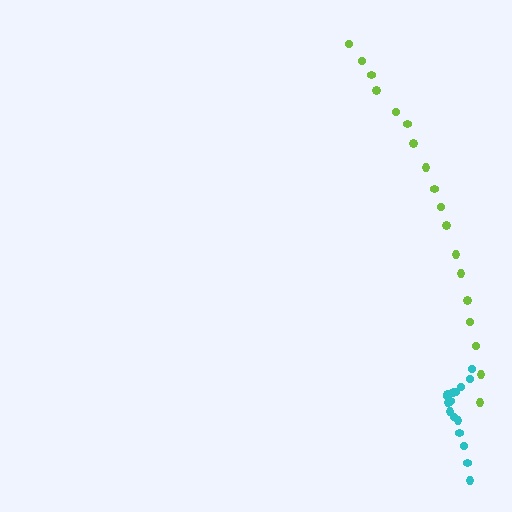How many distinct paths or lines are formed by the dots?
There are 2 distinct paths.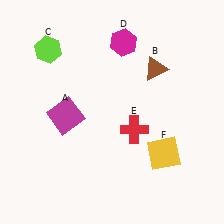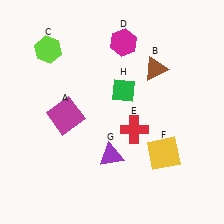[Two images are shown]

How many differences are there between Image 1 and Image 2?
There are 2 differences between the two images.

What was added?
A purple triangle (G), a green diamond (H) were added in Image 2.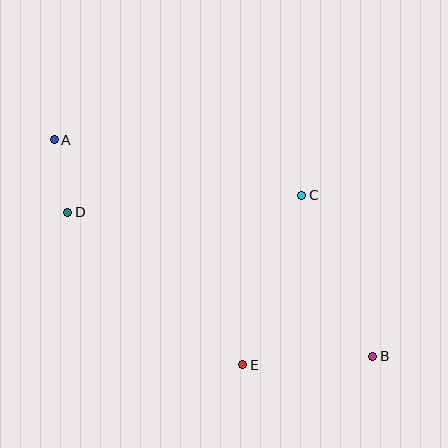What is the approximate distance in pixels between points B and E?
The distance between B and E is approximately 130 pixels.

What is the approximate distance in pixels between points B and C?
The distance between B and C is approximately 176 pixels.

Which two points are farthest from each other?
Points A and B are farthest from each other.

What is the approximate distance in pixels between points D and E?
The distance between D and E is approximately 232 pixels.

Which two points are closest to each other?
Points A and D are closest to each other.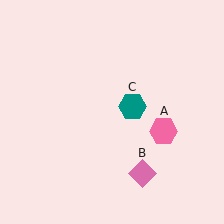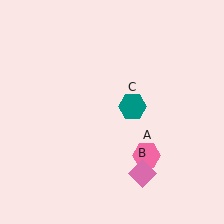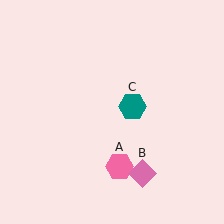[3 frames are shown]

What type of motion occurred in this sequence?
The pink hexagon (object A) rotated clockwise around the center of the scene.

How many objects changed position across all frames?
1 object changed position: pink hexagon (object A).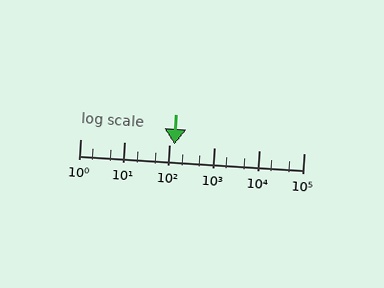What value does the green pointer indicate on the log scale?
The pointer indicates approximately 130.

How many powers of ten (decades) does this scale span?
The scale spans 5 decades, from 1 to 100000.